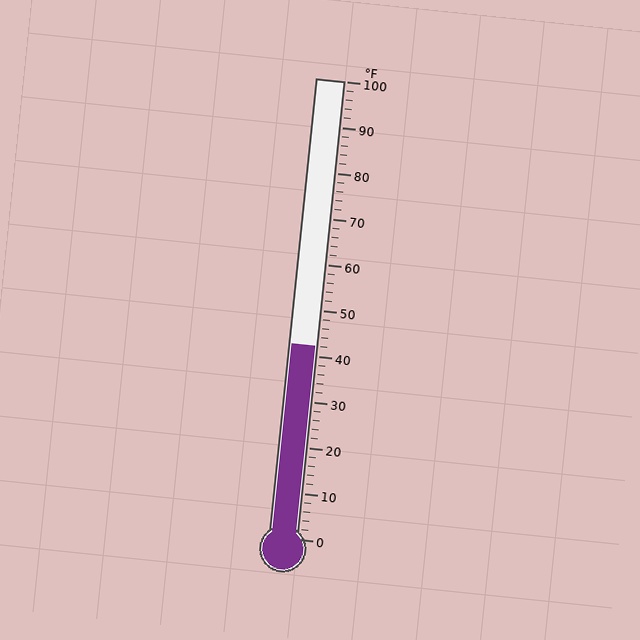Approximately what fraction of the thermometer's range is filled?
The thermometer is filled to approximately 40% of its range.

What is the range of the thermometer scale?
The thermometer scale ranges from 0°F to 100°F.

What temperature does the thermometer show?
The thermometer shows approximately 42°F.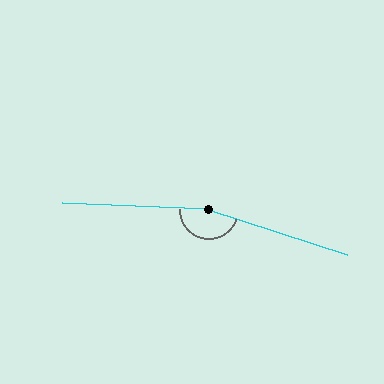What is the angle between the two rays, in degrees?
Approximately 165 degrees.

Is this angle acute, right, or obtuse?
It is obtuse.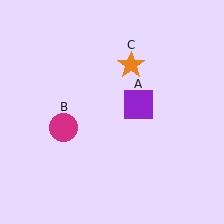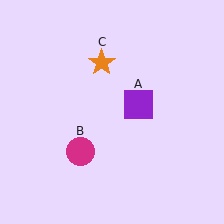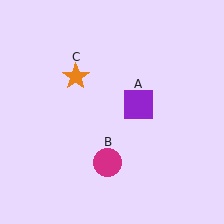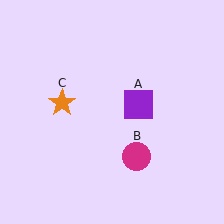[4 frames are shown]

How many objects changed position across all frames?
2 objects changed position: magenta circle (object B), orange star (object C).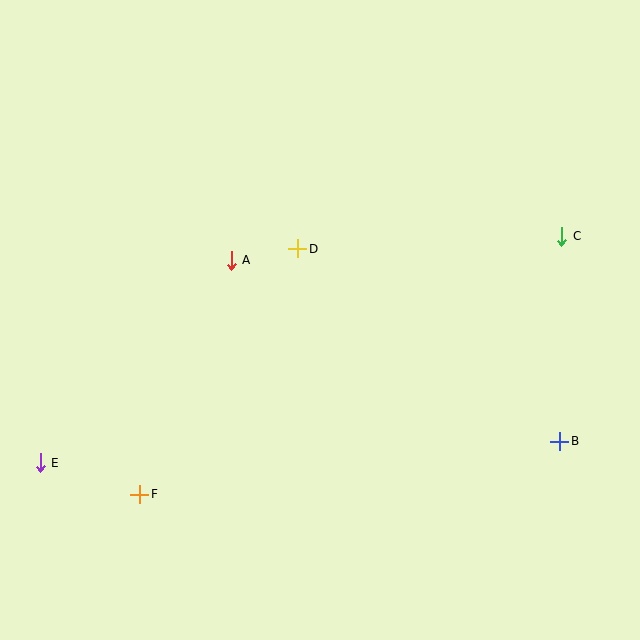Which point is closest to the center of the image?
Point D at (298, 249) is closest to the center.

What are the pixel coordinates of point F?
Point F is at (140, 494).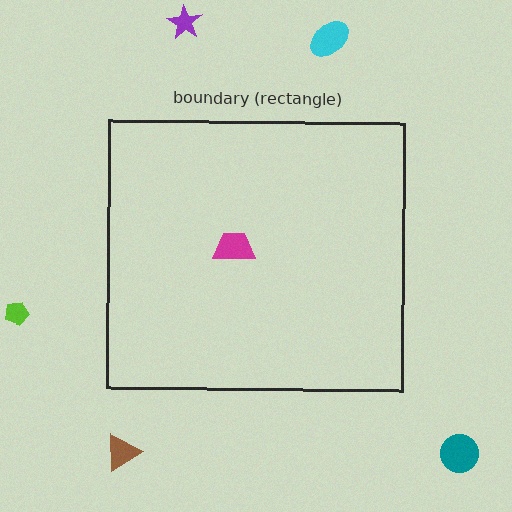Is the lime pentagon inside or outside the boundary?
Outside.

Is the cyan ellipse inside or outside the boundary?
Outside.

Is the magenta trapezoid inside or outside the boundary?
Inside.